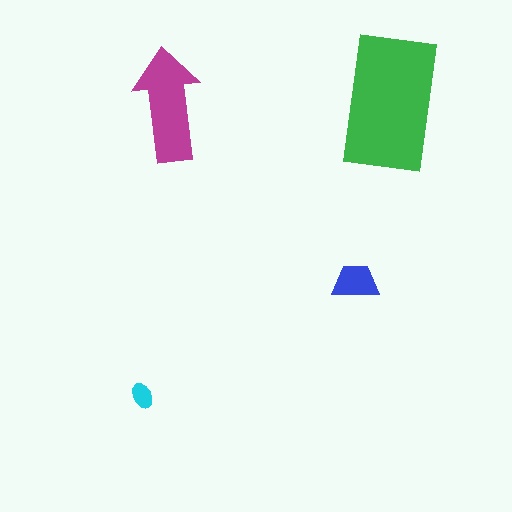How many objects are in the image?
There are 4 objects in the image.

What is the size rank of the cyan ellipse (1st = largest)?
4th.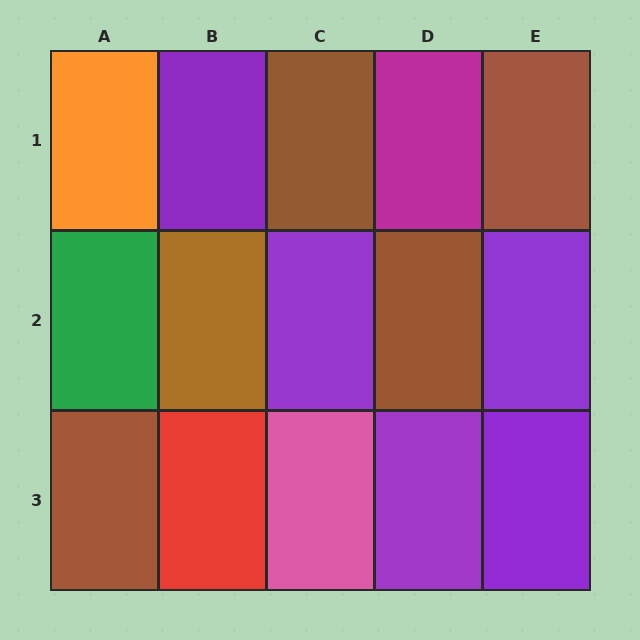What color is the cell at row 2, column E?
Purple.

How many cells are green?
1 cell is green.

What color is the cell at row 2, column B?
Brown.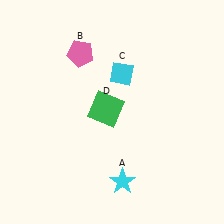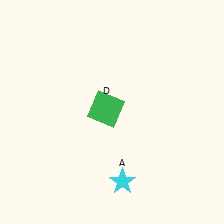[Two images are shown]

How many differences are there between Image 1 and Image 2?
There are 2 differences between the two images.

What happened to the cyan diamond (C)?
The cyan diamond (C) was removed in Image 2. It was in the top-right area of Image 1.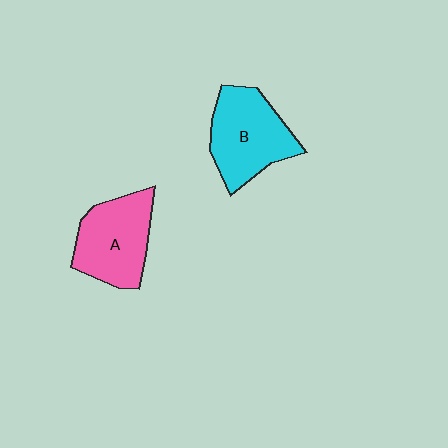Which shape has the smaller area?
Shape A (pink).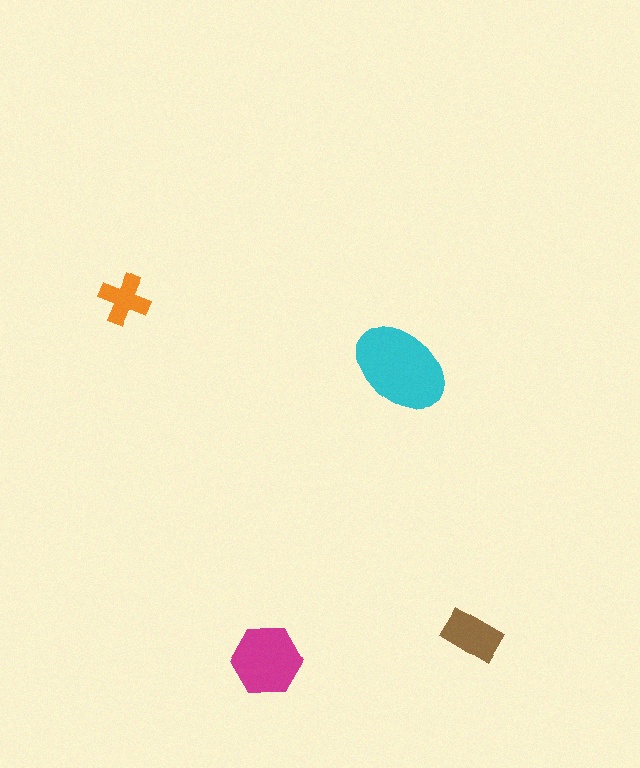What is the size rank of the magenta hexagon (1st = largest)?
2nd.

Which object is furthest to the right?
The brown rectangle is rightmost.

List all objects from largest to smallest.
The cyan ellipse, the magenta hexagon, the brown rectangle, the orange cross.